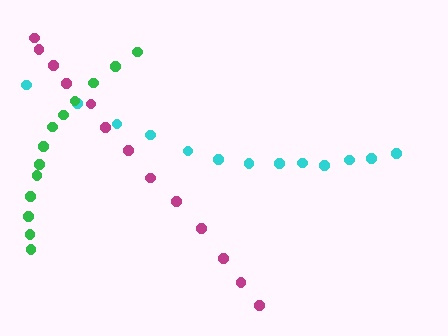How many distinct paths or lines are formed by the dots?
There are 3 distinct paths.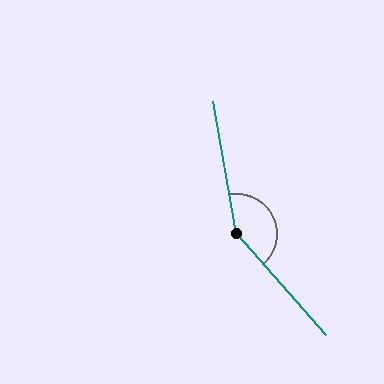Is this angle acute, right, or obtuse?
It is obtuse.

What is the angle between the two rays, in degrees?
Approximately 148 degrees.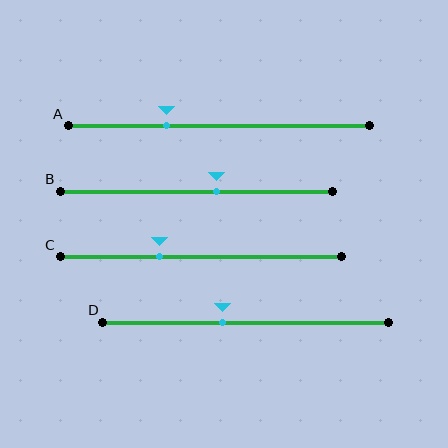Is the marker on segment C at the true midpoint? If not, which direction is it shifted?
No, the marker on segment C is shifted to the left by about 15% of the segment length.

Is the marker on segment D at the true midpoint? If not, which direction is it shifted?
No, the marker on segment D is shifted to the left by about 8% of the segment length.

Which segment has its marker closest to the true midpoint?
Segment B has its marker closest to the true midpoint.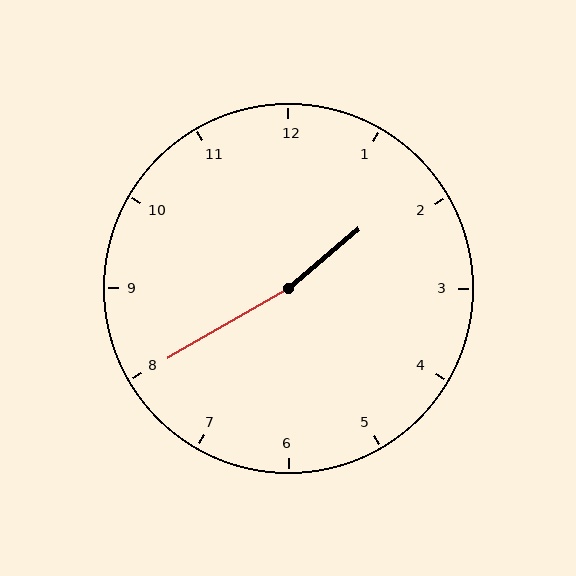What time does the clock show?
1:40.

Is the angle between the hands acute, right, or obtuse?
It is obtuse.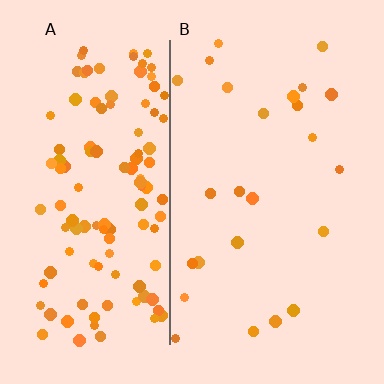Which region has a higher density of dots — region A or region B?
A (the left).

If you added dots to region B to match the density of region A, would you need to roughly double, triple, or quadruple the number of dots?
Approximately quadruple.